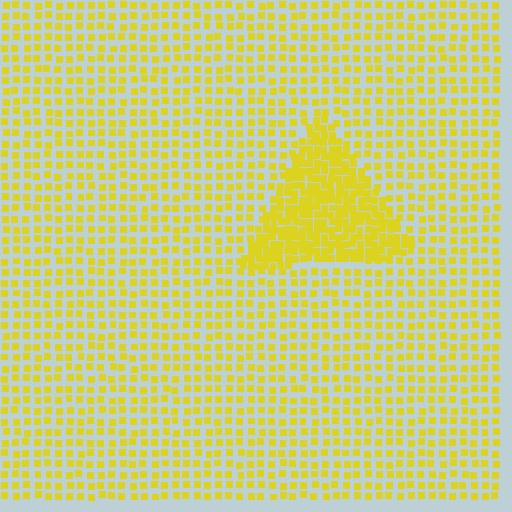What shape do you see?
I see a triangle.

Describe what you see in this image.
The image contains small yellow elements arranged at two different densities. A triangle-shaped region is visible where the elements are more densely packed than the surrounding area.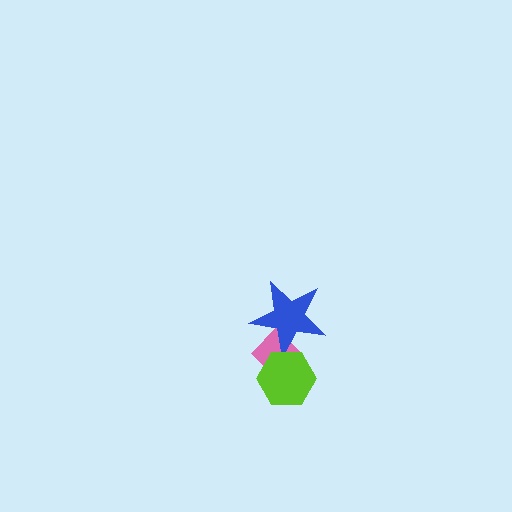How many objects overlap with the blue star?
2 objects overlap with the blue star.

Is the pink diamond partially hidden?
Yes, it is partially covered by another shape.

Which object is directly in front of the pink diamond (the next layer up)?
The blue star is directly in front of the pink diamond.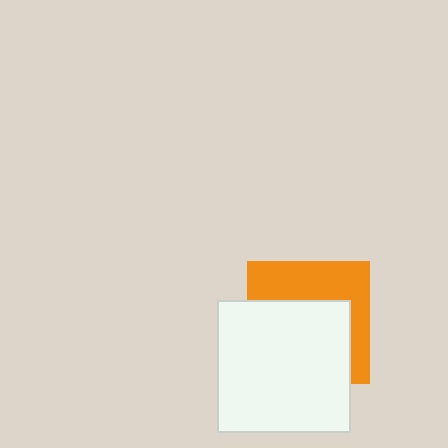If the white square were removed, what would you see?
You would see the complete orange square.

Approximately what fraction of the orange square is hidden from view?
Roughly 59% of the orange square is hidden behind the white square.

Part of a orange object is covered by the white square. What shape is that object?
It is a square.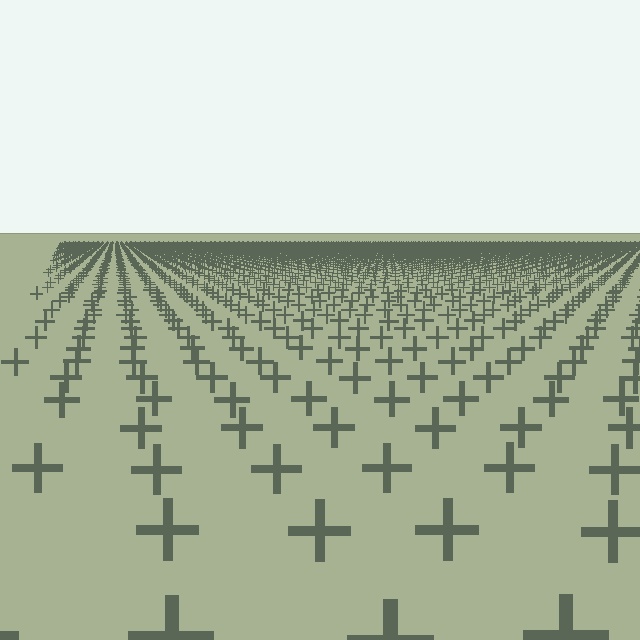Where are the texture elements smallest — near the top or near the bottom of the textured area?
Near the top.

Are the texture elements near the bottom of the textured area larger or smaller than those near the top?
Larger. Near the bottom, elements are closer to the viewer and appear at a bigger on-screen size.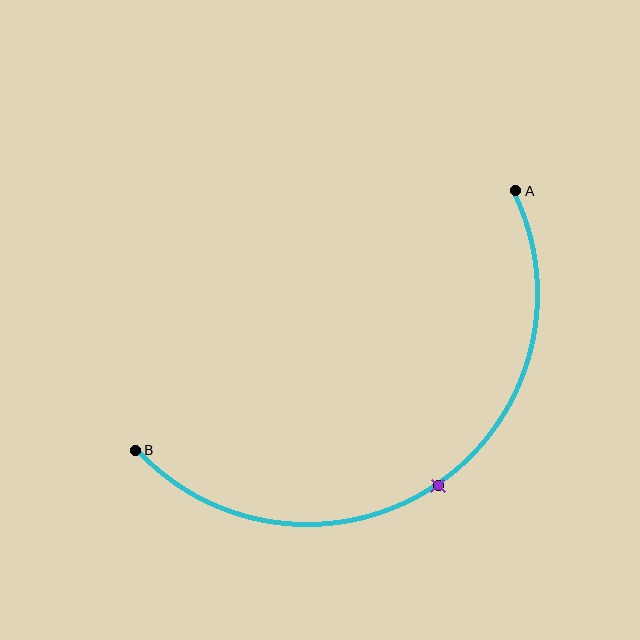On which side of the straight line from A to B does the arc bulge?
The arc bulges below and to the right of the straight line connecting A and B.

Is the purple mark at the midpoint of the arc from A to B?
Yes. The purple mark lies on the arc at equal arc-length from both A and B — it is the arc midpoint.